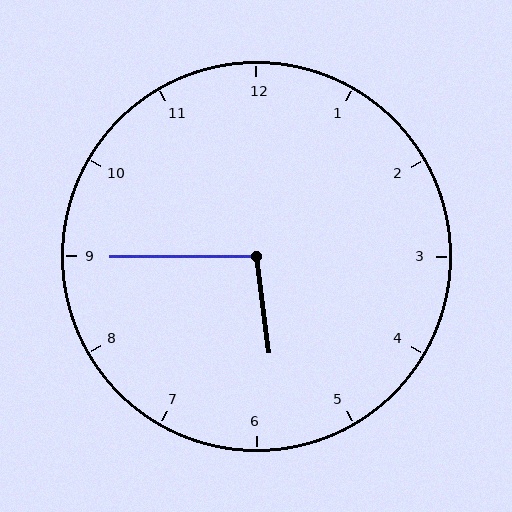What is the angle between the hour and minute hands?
Approximately 98 degrees.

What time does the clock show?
5:45.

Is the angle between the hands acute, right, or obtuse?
It is obtuse.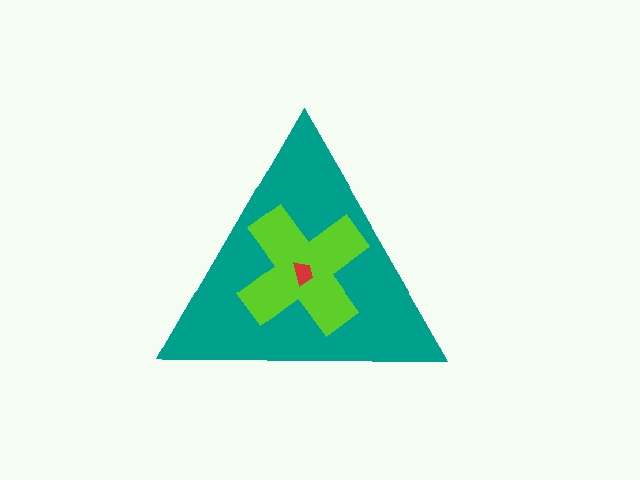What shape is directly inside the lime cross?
The red trapezoid.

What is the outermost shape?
The teal triangle.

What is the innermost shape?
The red trapezoid.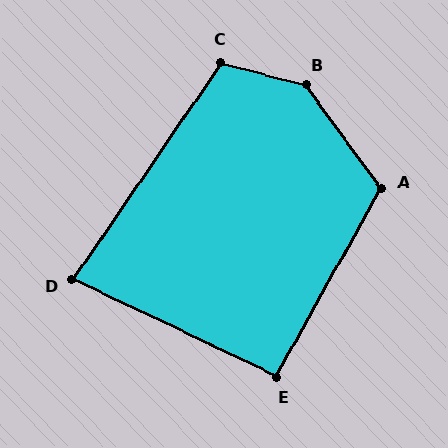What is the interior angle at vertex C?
Approximately 110 degrees (obtuse).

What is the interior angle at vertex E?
Approximately 94 degrees (approximately right).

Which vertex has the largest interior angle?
B, at approximately 141 degrees.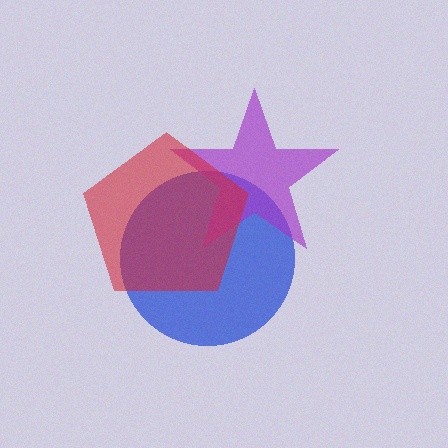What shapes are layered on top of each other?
The layered shapes are: a blue circle, a purple star, a red pentagon.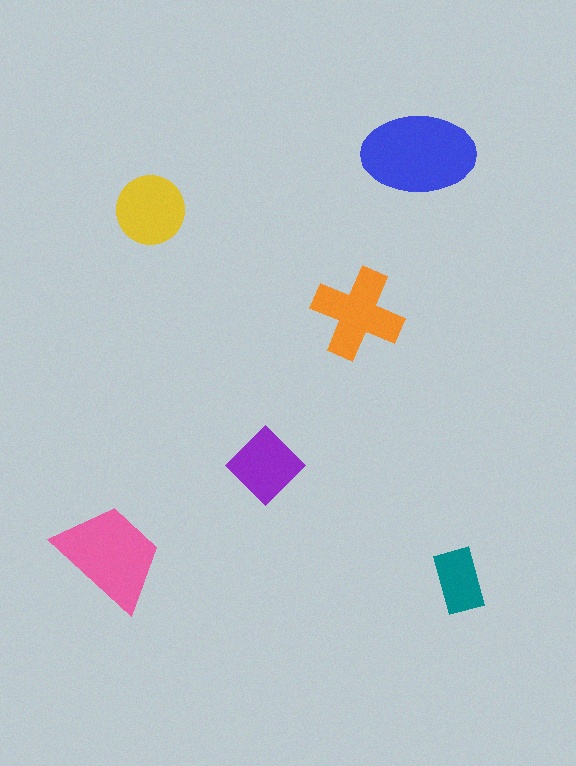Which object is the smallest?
The teal rectangle.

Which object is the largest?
The blue ellipse.